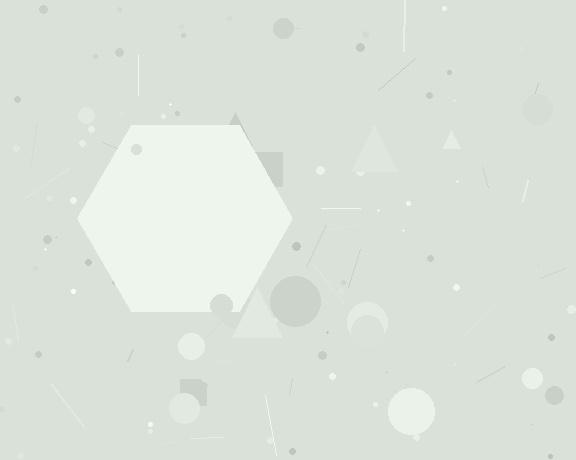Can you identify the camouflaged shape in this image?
The camouflaged shape is a hexagon.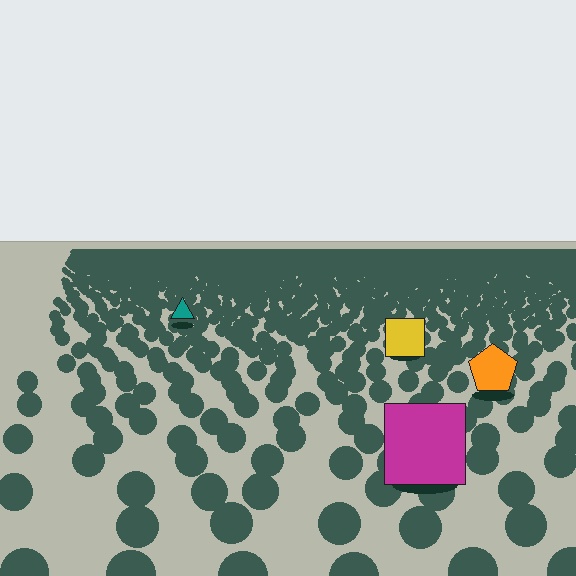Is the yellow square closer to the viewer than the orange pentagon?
No. The orange pentagon is closer — you can tell from the texture gradient: the ground texture is coarser near it.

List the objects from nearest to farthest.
From nearest to farthest: the magenta square, the orange pentagon, the yellow square, the teal triangle.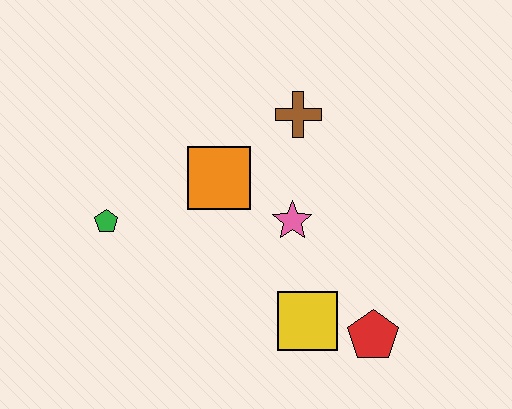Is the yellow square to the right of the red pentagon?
No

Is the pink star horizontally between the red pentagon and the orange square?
Yes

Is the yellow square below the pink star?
Yes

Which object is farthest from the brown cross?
The red pentagon is farthest from the brown cross.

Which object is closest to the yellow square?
The red pentagon is closest to the yellow square.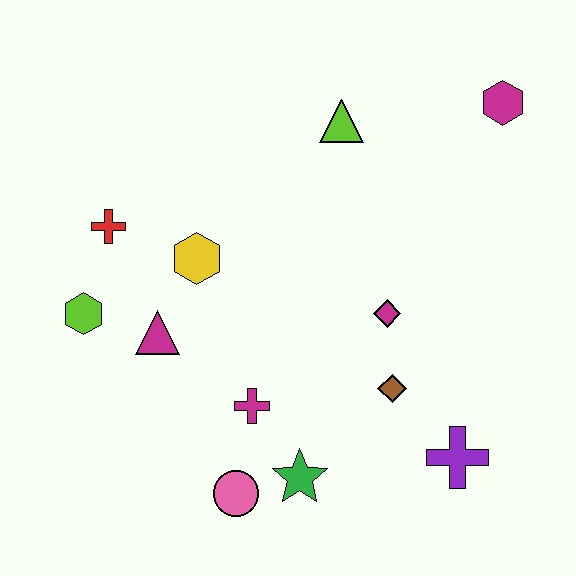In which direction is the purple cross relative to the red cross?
The purple cross is to the right of the red cross.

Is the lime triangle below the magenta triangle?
No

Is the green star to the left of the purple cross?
Yes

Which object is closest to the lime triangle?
The magenta hexagon is closest to the lime triangle.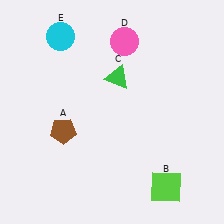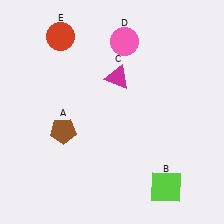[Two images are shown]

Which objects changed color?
C changed from green to magenta. E changed from cyan to red.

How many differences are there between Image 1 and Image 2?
There are 2 differences between the two images.